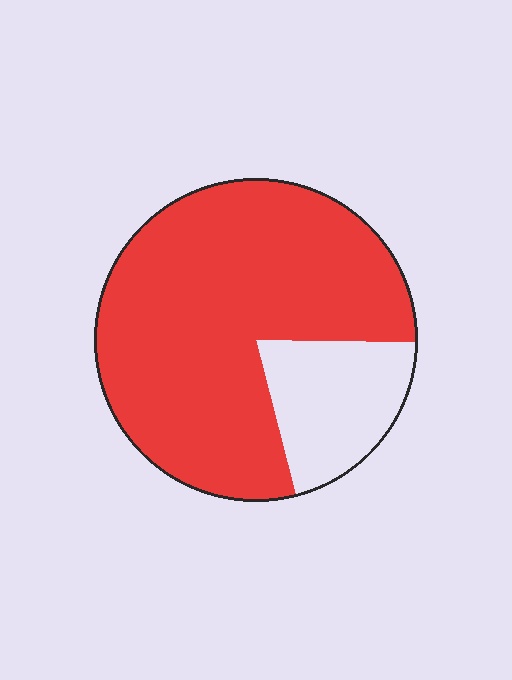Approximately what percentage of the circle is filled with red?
Approximately 80%.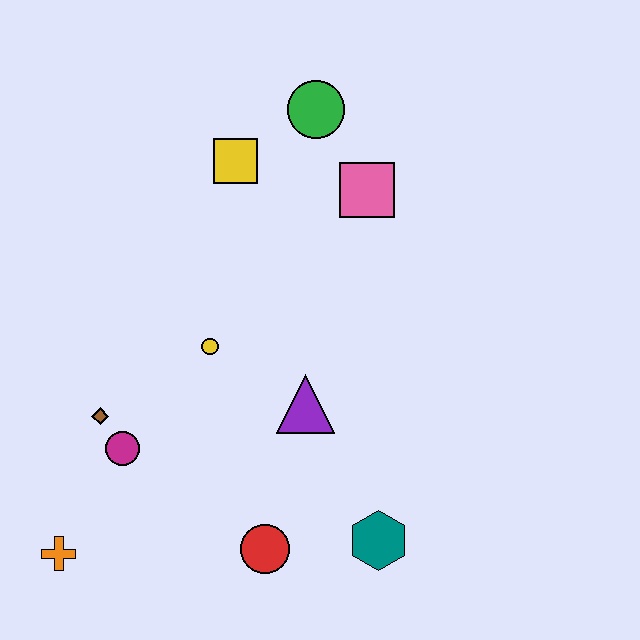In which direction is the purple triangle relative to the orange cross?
The purple triangle is to the right of the orange cross.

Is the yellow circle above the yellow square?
No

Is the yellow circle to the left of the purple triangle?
Yes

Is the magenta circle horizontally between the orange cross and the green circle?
Yes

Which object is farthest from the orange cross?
The green circle is farthest from the orange cross.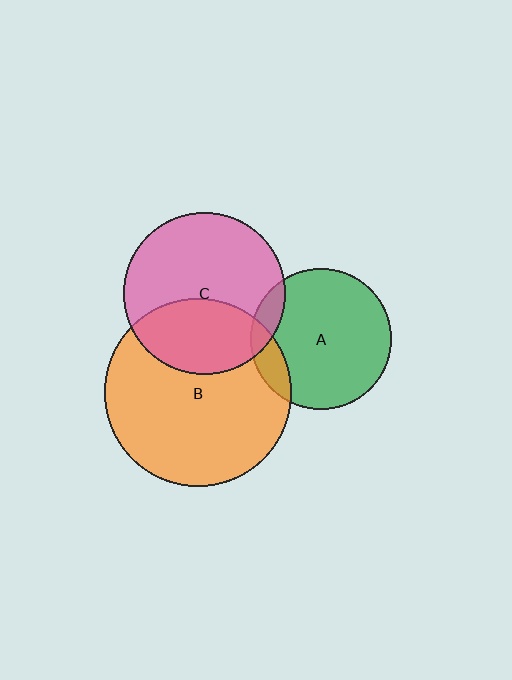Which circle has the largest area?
Circle B (orange).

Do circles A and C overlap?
Yes.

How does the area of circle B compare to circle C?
Approximately 1.3 times.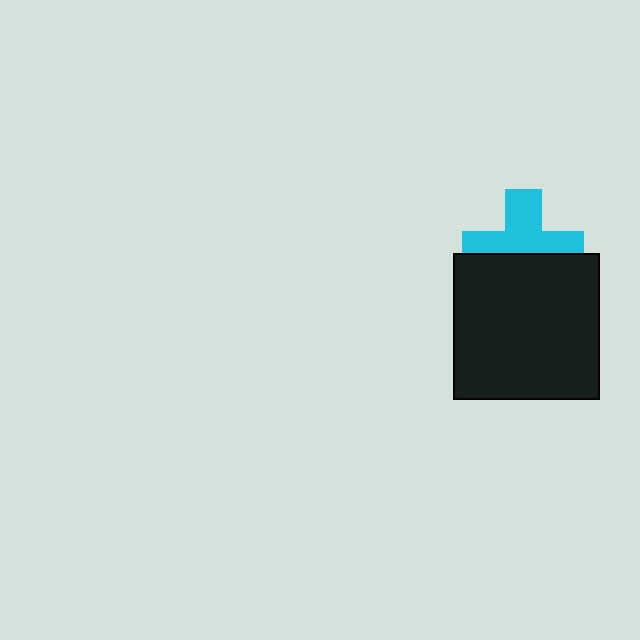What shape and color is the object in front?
The object in front is a black square.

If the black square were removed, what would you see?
You would see the complete cyan cross.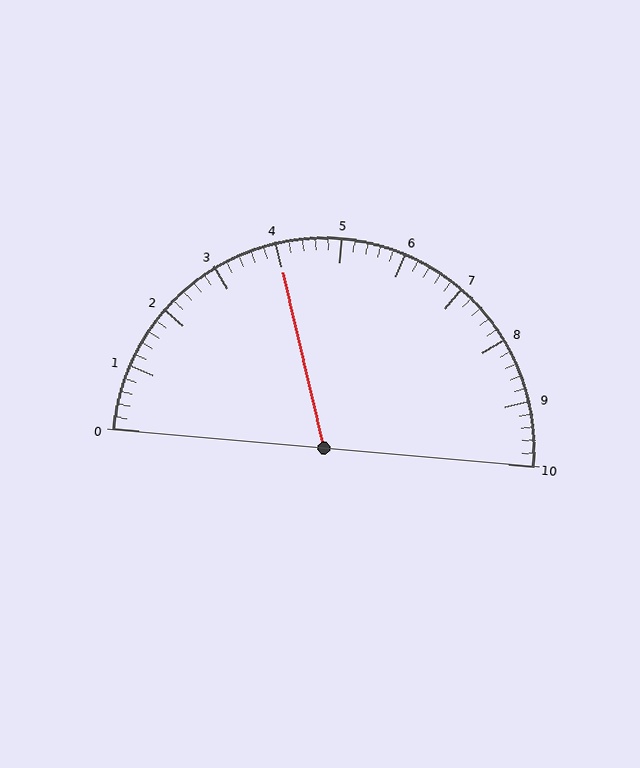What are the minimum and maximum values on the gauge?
The gauge ranges from 0 to 10.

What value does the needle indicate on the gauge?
The needle indicates approximately 4.0.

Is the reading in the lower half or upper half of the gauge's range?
The reading is in the lower half of the range (0 to 10).